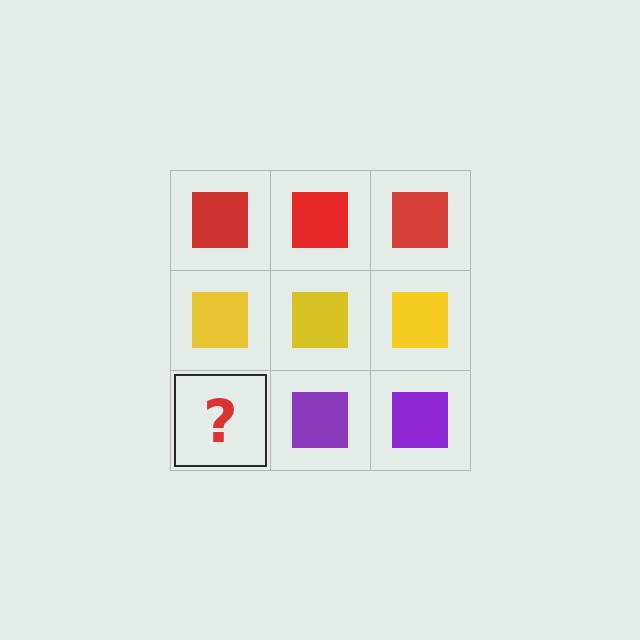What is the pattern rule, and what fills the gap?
The rule is that each row has a consistent color. The gap should be filled with a purple square.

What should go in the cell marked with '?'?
The missing cell should contain a purple square.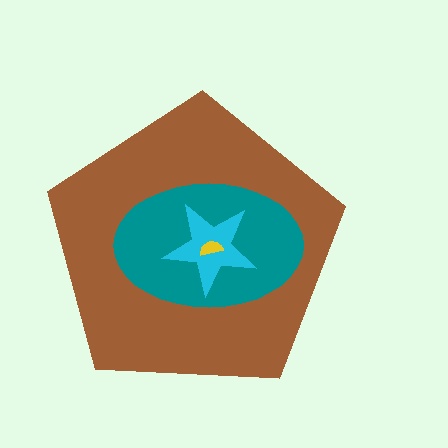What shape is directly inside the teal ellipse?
The cyan star.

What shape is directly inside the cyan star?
The yellow semicircle.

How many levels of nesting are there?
4.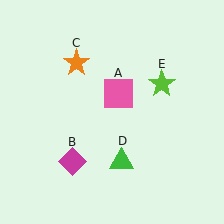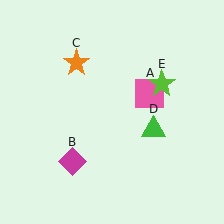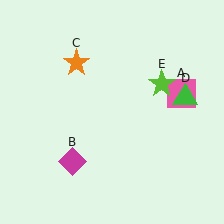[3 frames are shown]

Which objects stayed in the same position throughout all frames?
Magenta diamond (object B) and orange star (object C) and lime star (object E) remained stationary.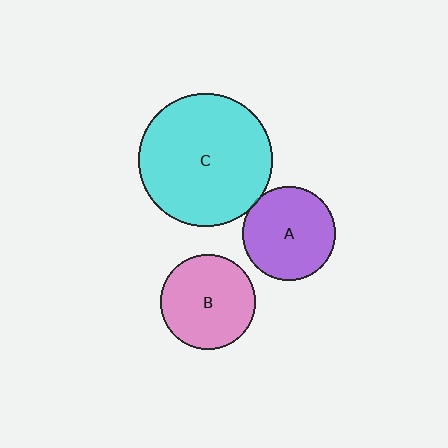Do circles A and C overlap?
Yes.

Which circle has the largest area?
Circle C (cyan).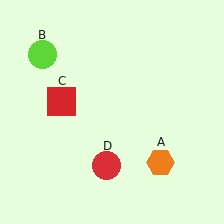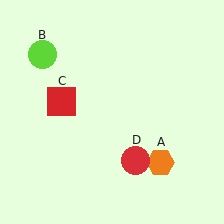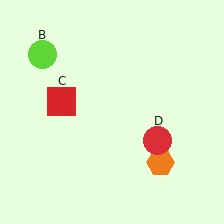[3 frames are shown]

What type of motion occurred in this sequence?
The red circle (object D) rotated counterclockwise around the center of the scene.